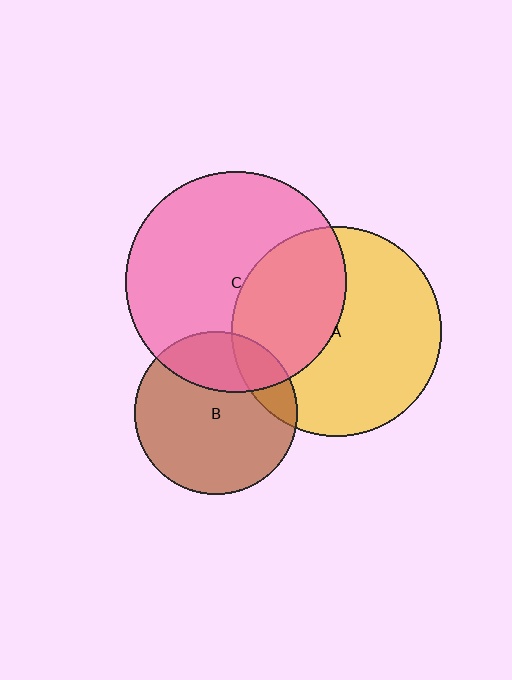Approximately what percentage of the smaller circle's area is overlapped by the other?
Approximately 25%.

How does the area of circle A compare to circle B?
Approximately 1.7 times.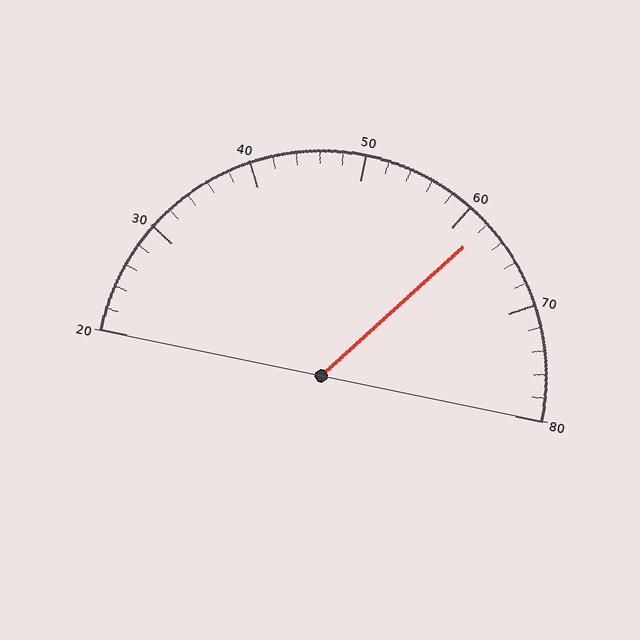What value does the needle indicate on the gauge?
The needle indicates approximately 62.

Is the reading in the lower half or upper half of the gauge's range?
The reading is in the upper half of the range (20 to 80).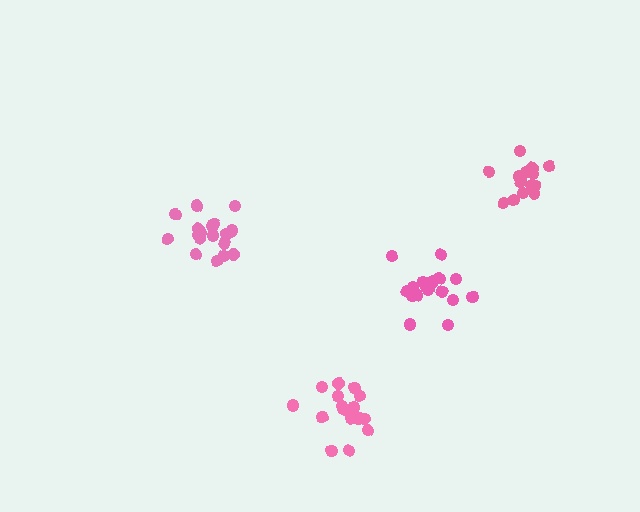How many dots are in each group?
Group 1: 19 dots, Group 2: 15 dots, Group 3: 19 dots, Group 4: 18 dots (71 total).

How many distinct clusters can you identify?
There are 4 distinct clusters.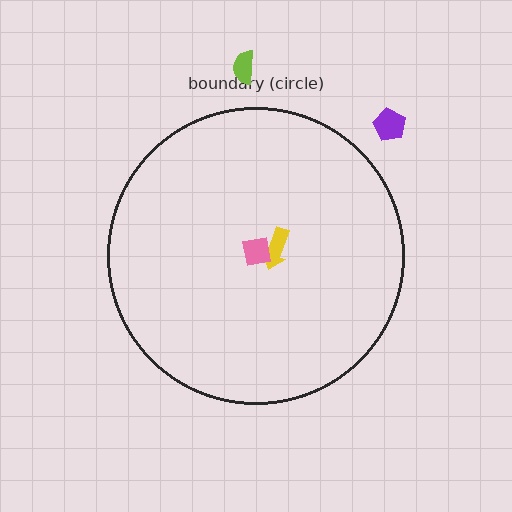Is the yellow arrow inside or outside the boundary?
Inside.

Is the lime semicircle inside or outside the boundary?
Outside.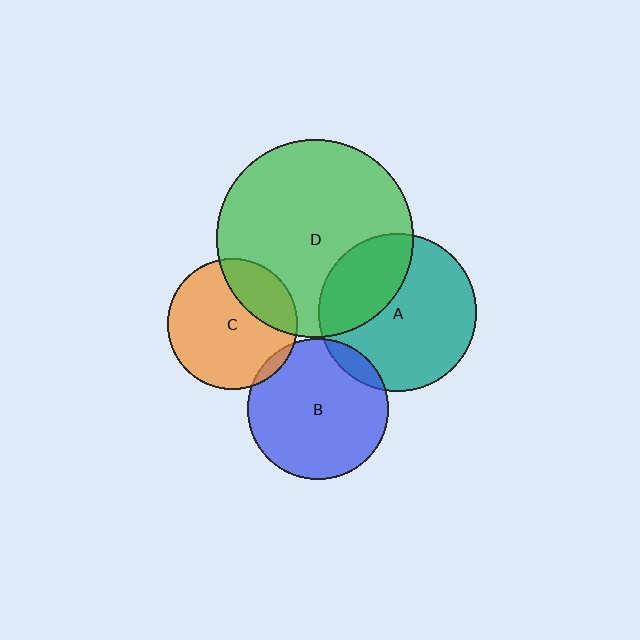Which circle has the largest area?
Circle D (green).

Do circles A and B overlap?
Yes.